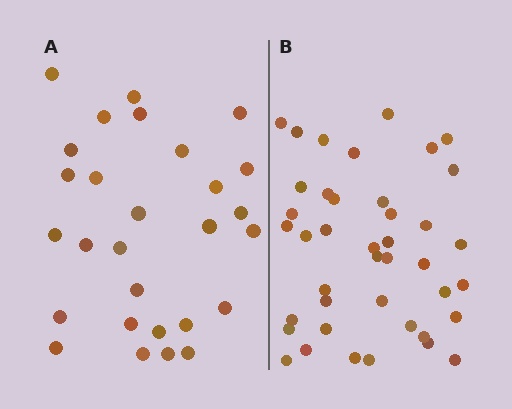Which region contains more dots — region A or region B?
Region B (the right region) has more dots.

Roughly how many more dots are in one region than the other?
Region B has approximately 15 more dots than region A.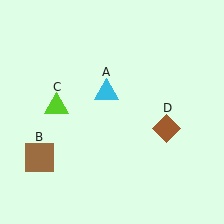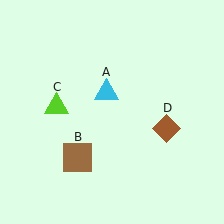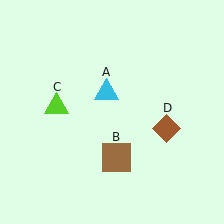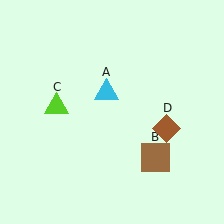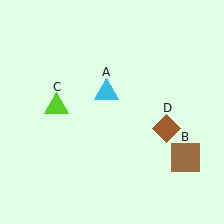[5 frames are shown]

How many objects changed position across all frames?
1 object changed position: brown square (object B).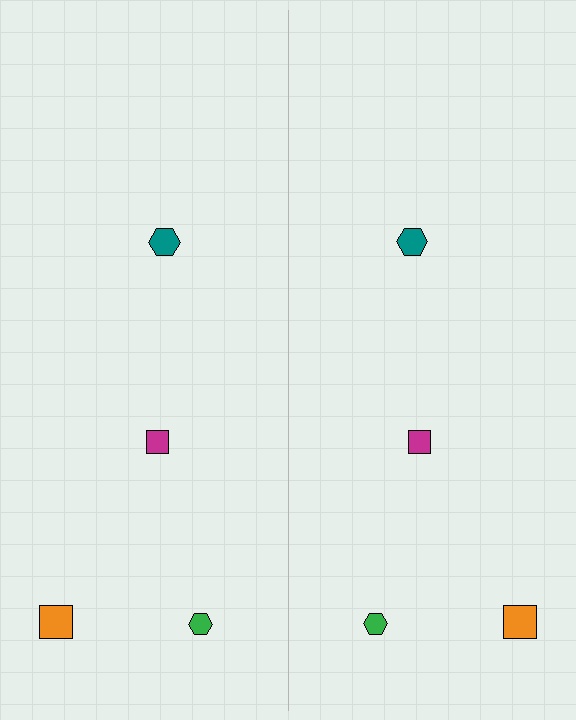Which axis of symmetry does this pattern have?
The pattern has a vertical axis of symmetry running through the center of the image.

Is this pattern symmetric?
Yes, this pattern has bilateral (reflection) symmetry.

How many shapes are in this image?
There are 8 shapes in this image.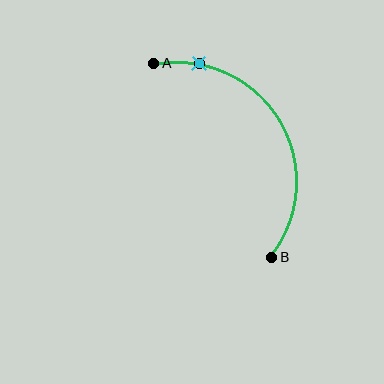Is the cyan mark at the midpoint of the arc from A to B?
No. The cyan mark lies on the arc but is closer to endpoint A. The arc midpoint would be at the point on the curve equidistant along the arc from both A and B.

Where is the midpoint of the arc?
The arc midpoint is the point on the curve farthest from the straight line joining A and B. It sits to the right of that line.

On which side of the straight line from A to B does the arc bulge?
The arc bulges to the right of the straight line connecting A and B.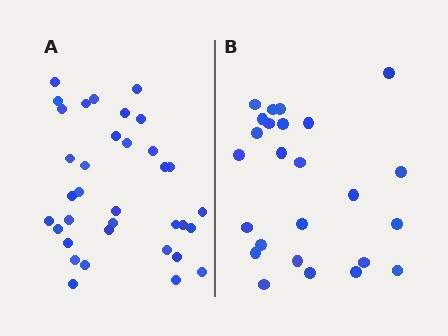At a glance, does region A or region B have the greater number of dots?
Region A (the left region) has more dots.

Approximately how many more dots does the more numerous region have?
Region A has roughly 10 or so more dots than region B.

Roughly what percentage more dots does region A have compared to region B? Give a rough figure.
About 40% more.